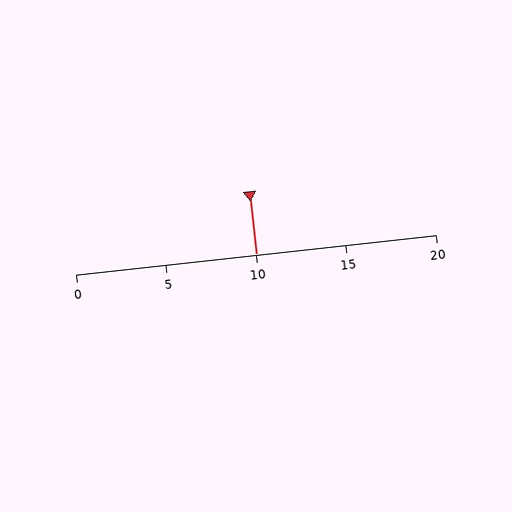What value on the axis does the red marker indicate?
The marker indicates approximately 10.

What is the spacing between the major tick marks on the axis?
The major ticks are spaced 5 apart.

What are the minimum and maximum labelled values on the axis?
The axis runs from 0 to 20.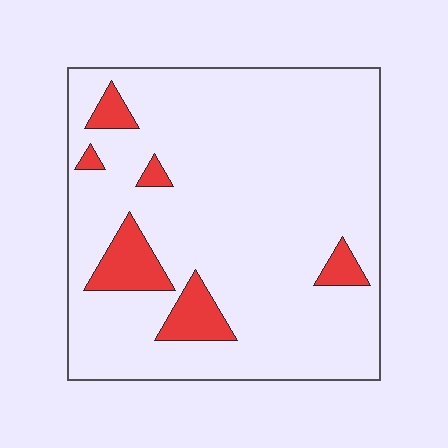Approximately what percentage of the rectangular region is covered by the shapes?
Approximately 10%.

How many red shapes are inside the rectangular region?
6.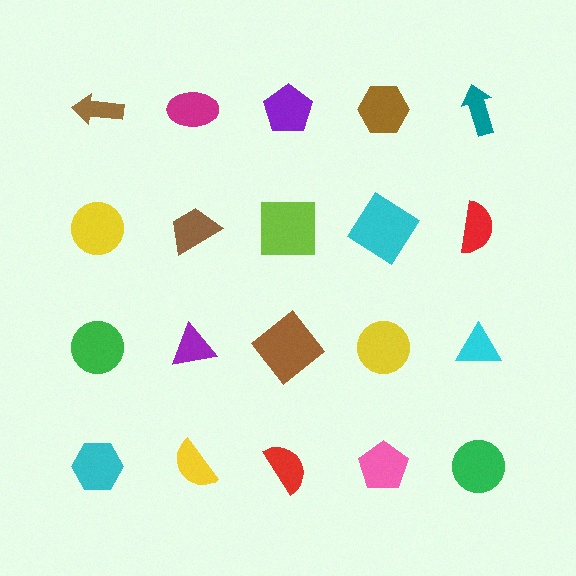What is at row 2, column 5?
A red semicircle.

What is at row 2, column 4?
A cyan diamond.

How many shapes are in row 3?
5 shapes.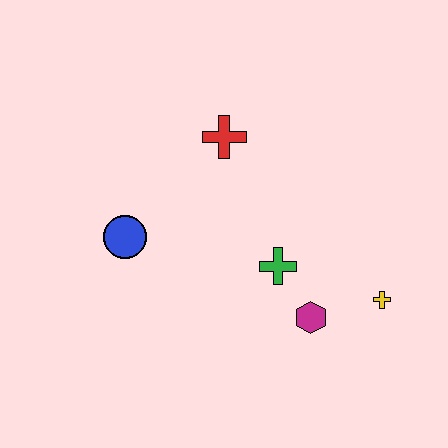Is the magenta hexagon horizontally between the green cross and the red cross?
No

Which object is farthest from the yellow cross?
The blue circle is farthest from the yellow cross.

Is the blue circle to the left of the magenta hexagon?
Yes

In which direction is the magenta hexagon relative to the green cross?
The magenta hexagon is below the green cross.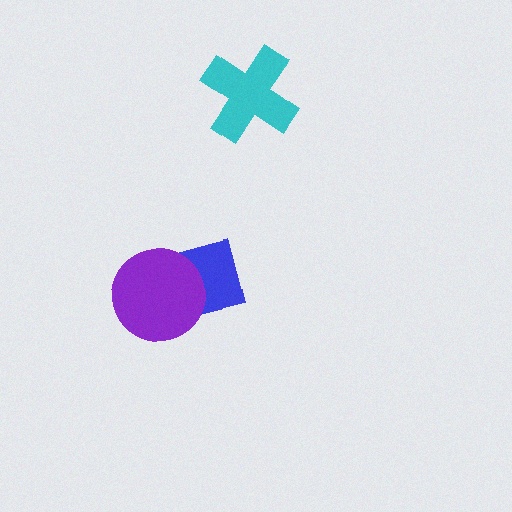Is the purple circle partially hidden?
No, no other shape covers it.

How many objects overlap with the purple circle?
1 object overlaps with the purple circle.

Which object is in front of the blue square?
The purple circle is in front of the blue square.